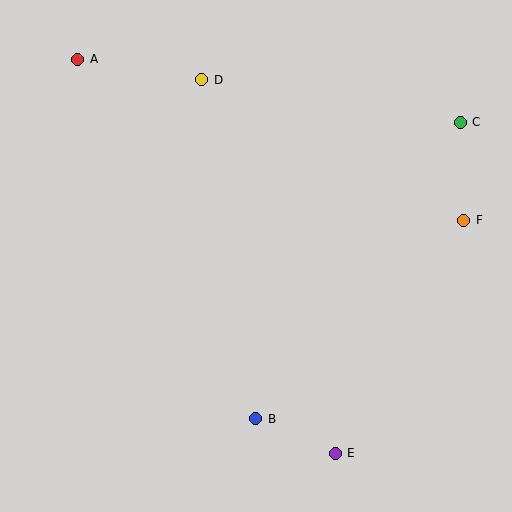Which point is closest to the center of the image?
Point B at (256, 419) is closest to the center.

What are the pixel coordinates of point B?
Point B is at (256, 419).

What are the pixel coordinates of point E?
Point E is at (335, 453).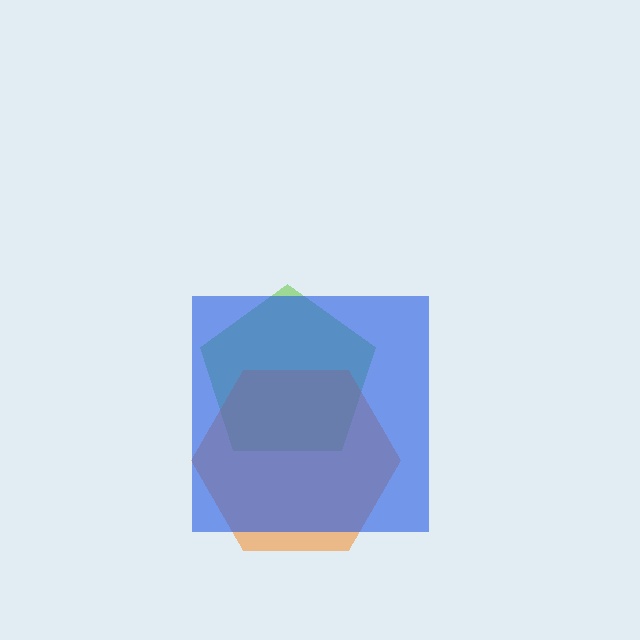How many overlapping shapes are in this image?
There are 3 overlapping shapes in the image.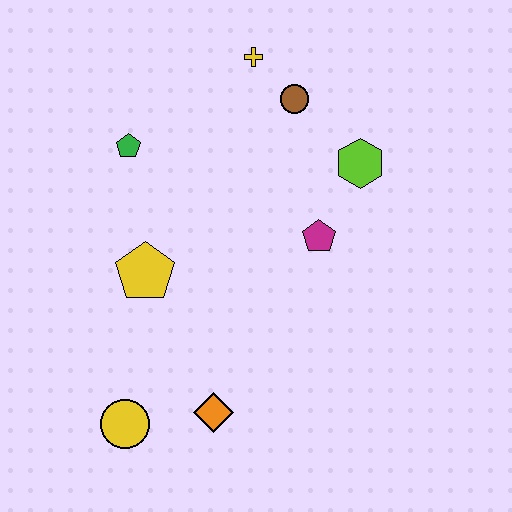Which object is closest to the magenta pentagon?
The lime hexagon is closest to the magenta pentagon.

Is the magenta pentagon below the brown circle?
Yes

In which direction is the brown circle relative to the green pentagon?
The brown circle is to the right of the green pentagon.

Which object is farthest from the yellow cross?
The yellow circle is farthest from the yellow cross.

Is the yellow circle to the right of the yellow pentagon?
No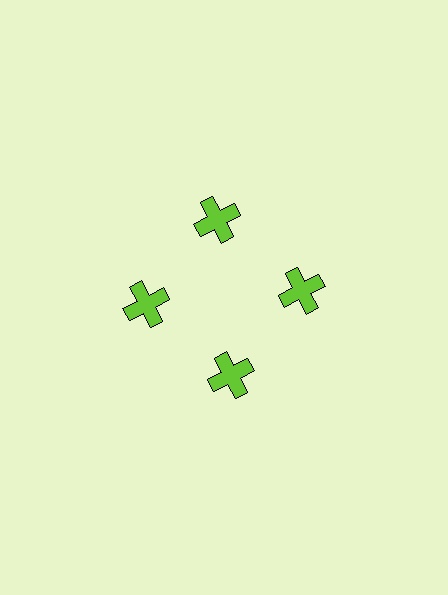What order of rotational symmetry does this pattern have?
This pattern has 4-fold rotational symmetry.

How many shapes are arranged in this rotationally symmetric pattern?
There are 4 shapes, arranged in 4 groups of 1.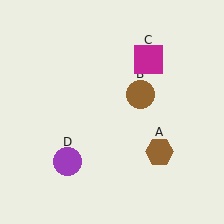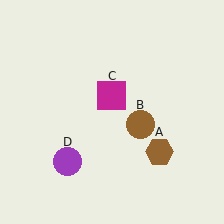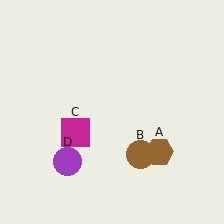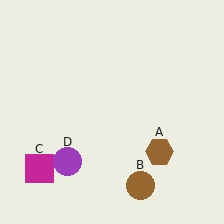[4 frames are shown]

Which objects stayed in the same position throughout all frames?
Brown hexagon (object A) and purple circle (object D) remained stationary.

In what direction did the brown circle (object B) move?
The brown circle (object B) moved down.